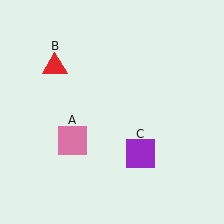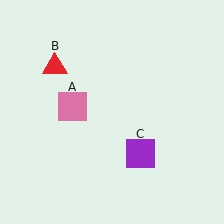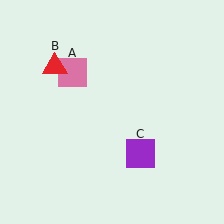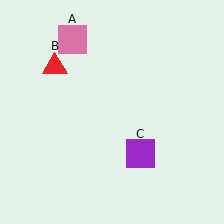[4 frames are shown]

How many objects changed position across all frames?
1 object changed position: pink square (object A).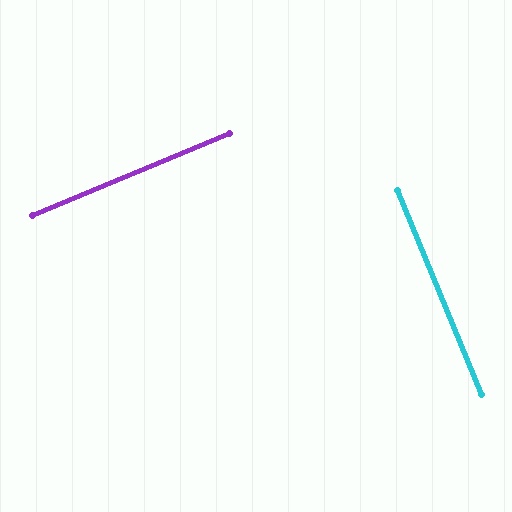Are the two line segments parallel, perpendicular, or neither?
Perpendicular — they meet at approximately 90°.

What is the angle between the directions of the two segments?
Approximately 90 degrees.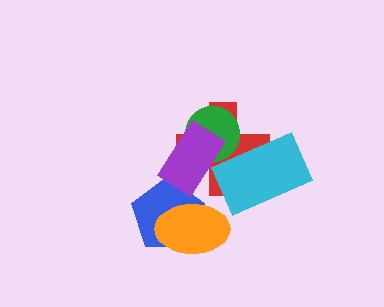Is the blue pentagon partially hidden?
Yes, it is partially covered by another shape.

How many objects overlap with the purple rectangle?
3 objects overlap with the purple rectangle.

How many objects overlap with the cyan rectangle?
2 objects overlap with the cyan rectangle.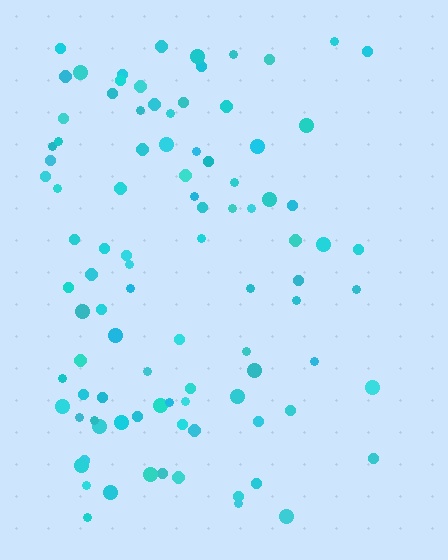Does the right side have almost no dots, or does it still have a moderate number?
Still a moderate number, just noticeably fewer than the left.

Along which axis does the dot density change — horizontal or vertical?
Horizontal.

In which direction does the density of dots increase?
From right to left, with the left side densest.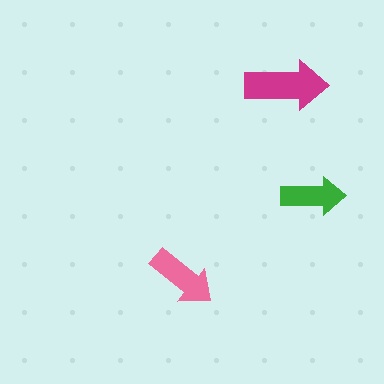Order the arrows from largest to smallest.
the magenta one, the pink one, the green one.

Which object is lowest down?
The pink arrow is bottommost.